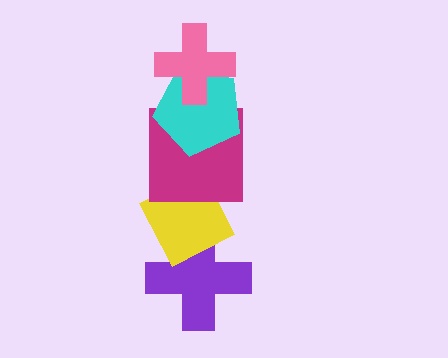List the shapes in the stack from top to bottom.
From top to bottom: the pink cross, the cyan pentagon, the magenta square, the yellow diamond, the purple cross.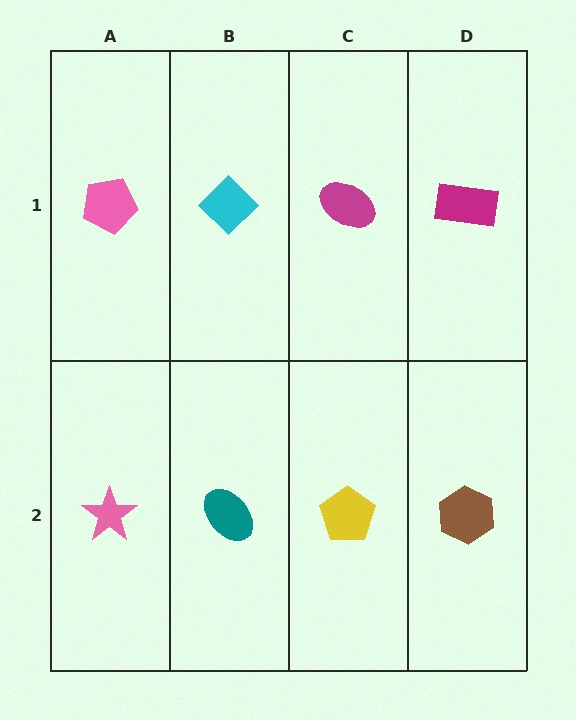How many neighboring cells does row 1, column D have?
2.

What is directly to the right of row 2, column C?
A brown hexagon.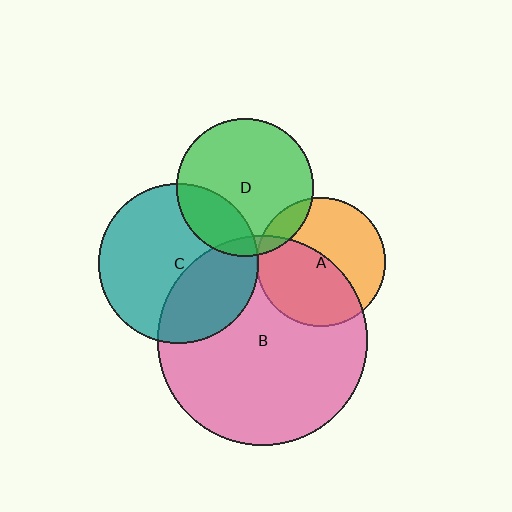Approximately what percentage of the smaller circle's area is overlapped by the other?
Approximately 50%.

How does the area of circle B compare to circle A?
Approximately 2.7 times.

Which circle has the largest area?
Circle B (pink).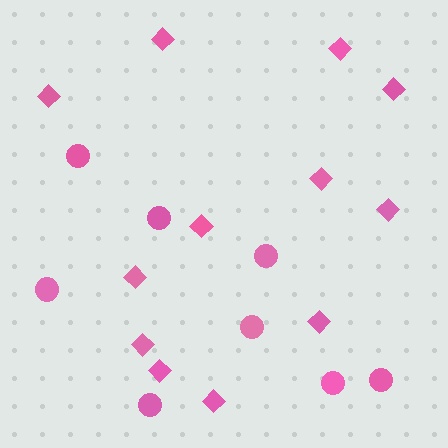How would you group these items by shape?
There are 2 groups: one group of circles (8) and one group of diamonds (12).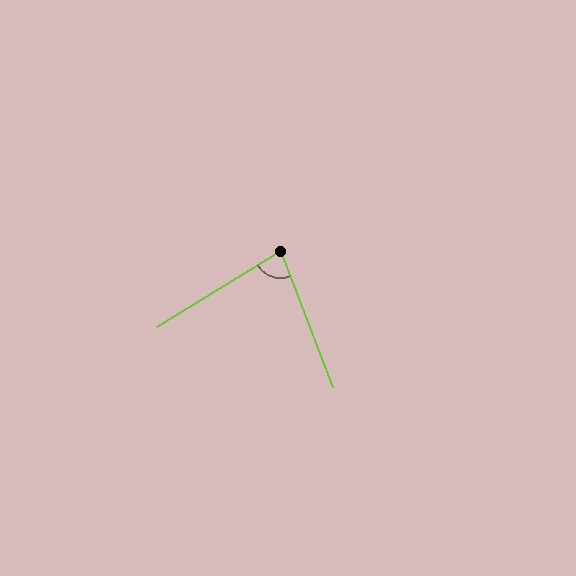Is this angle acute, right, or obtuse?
It is acute.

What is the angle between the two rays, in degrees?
Approximately 79 degrees.